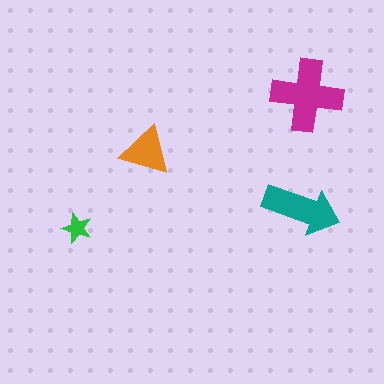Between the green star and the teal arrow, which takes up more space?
The teal arrow.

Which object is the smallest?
The green star.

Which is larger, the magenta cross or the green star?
The magenta cross.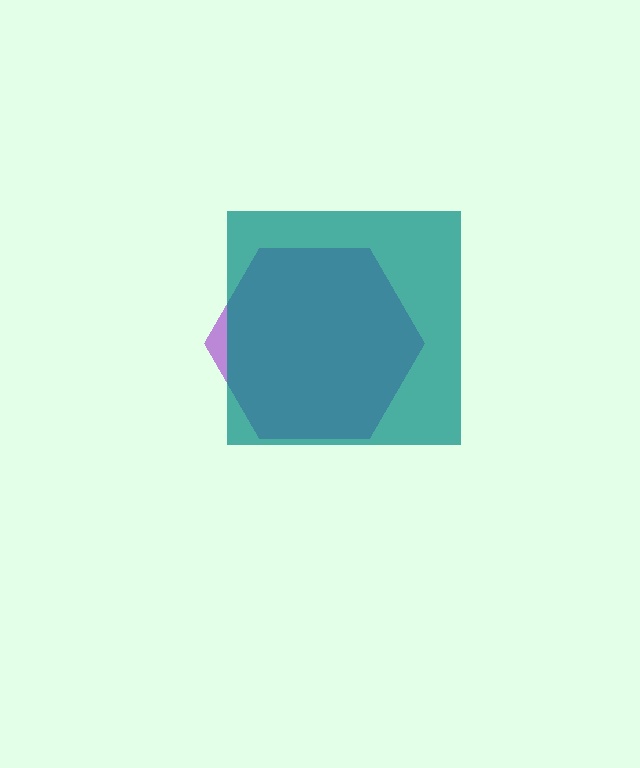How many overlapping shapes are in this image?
There are 2 overlapping shapes in the image.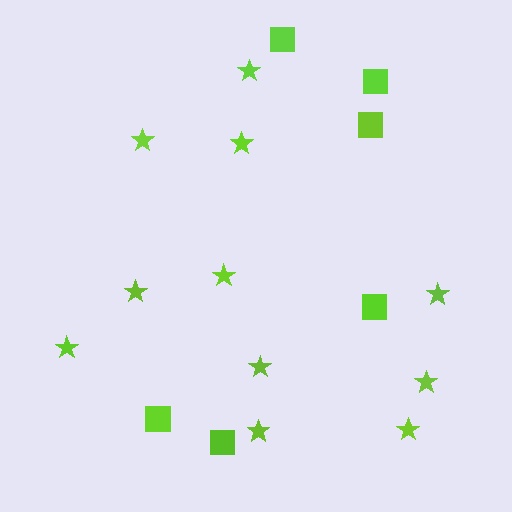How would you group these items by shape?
There are 2 groups: one group of squares (6) and one group of stars (11).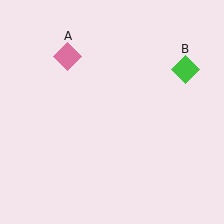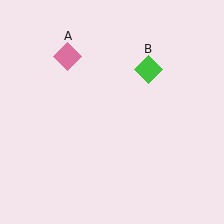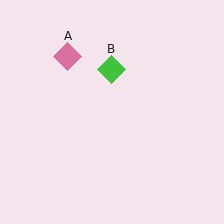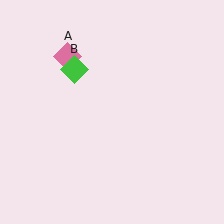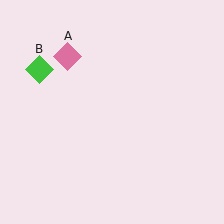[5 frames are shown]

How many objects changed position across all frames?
1 object changed position: green diamond (object B).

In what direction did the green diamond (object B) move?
The green diamond (object B) moved left.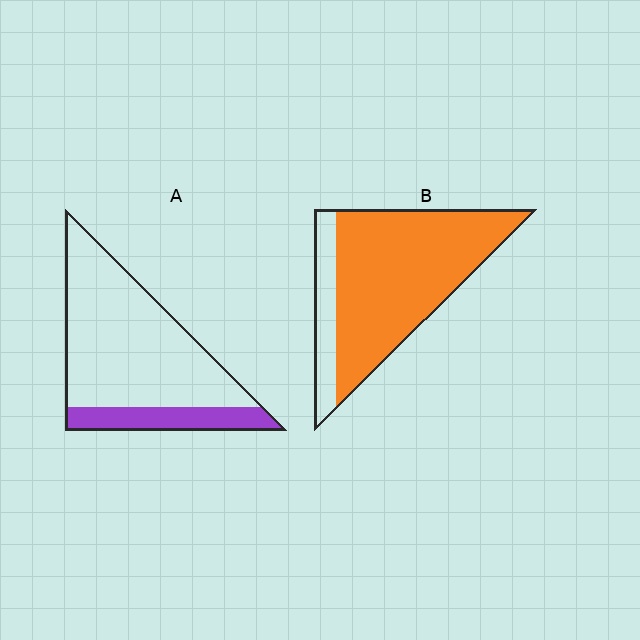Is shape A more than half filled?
No.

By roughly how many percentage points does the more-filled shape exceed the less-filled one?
By roughly 60 percentage points (B over A).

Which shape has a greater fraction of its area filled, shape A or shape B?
Shape B.